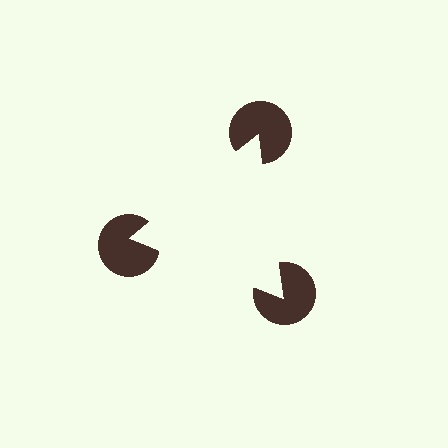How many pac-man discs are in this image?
There are 3 — one at each vertex of the illusory triangle.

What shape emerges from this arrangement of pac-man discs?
An illusory triangle — its edges are inferred from the aligned wedge cuts in the pac-man discs, not physically drawn.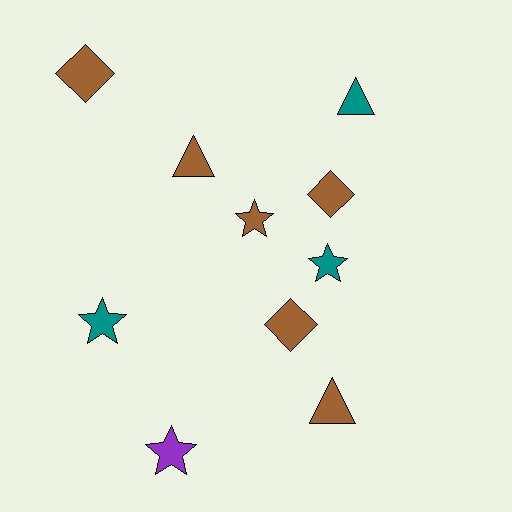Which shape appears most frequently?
Star, with 4 objects.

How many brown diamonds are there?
There are 3 brown diamonds.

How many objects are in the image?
There are 10 objects.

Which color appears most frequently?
Brown, with 6 objects.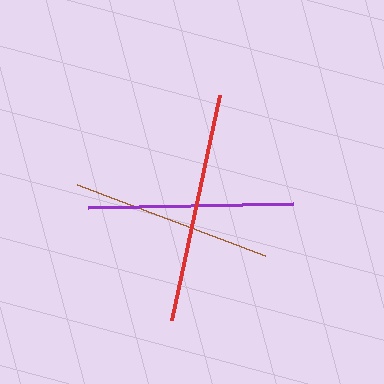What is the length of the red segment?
The red segment is approximately 230 pixels long.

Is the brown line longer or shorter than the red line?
The red line is longer than the brown line.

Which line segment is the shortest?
The brown line is the shortest at approximately 200 pixels.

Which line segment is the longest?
The red line is the longest at approximately 230 pixels.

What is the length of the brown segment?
The brown segment is approximately 200 pixels long.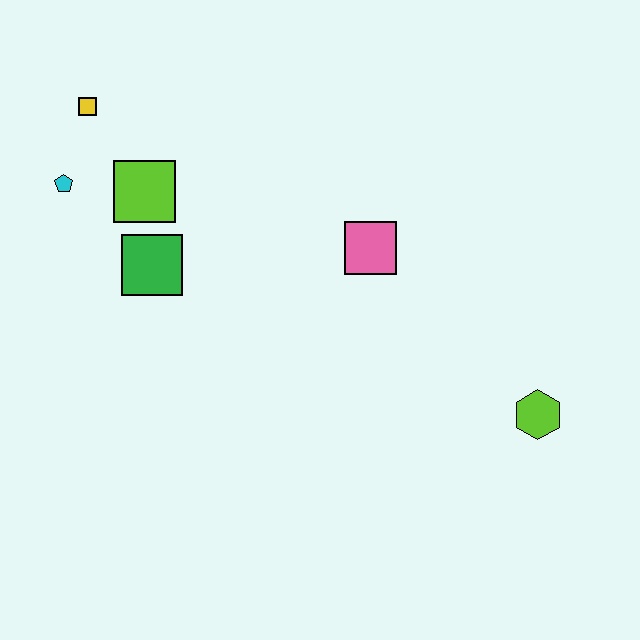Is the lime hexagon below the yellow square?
Yes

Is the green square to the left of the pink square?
Yes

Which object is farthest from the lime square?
The lime hexagon is farthest from the lime square.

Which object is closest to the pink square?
The green square is closest to the pink square.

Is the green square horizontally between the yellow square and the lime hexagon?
Yes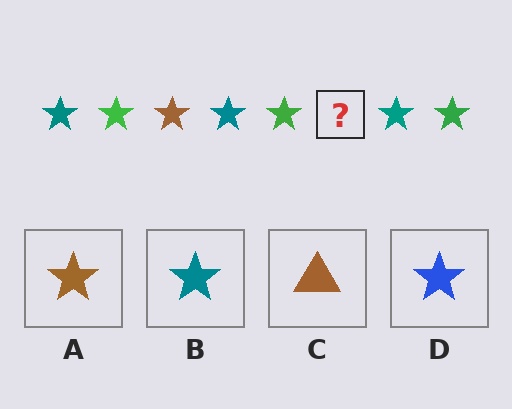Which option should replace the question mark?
Option A.